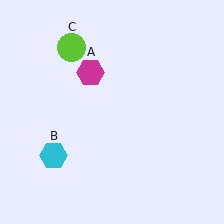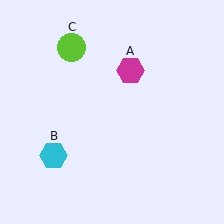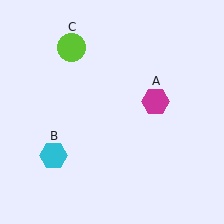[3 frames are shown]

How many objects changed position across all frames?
1 object changed position: magenta hexagon (object A).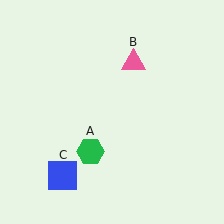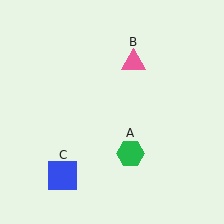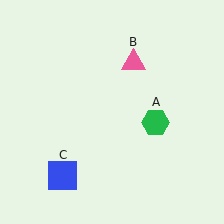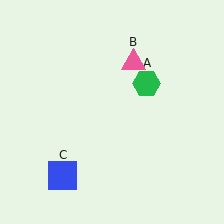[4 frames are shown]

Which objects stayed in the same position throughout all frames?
Pink triangle (object B) and blue square (object C) remained stationary.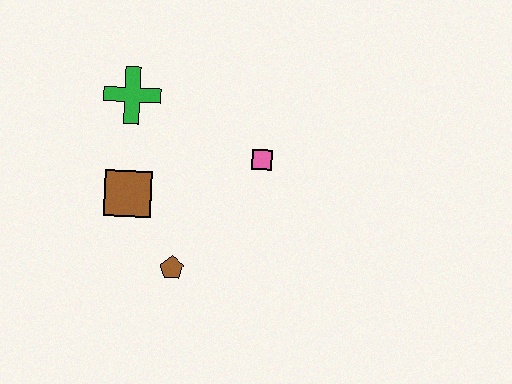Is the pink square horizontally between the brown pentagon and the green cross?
No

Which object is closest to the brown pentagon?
The brown square is closest to the brown pentagon.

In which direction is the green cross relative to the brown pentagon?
The green cross is above the brown pentagon.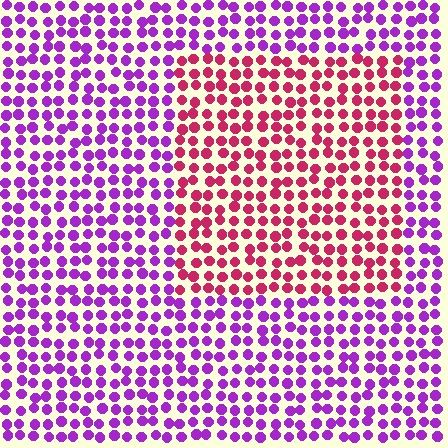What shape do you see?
I see a rectangle.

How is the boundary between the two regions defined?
The boundary is defined purely by a slight shift in hue (about 50 degrees). Spacing, size, and orientation are identical on both sides.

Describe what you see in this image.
The image is filled with small purple elements in a uniform arrangement. A rectangle-shaped region is visible where the elements are tinted to a slightly different hue, forming a subtle color boundary.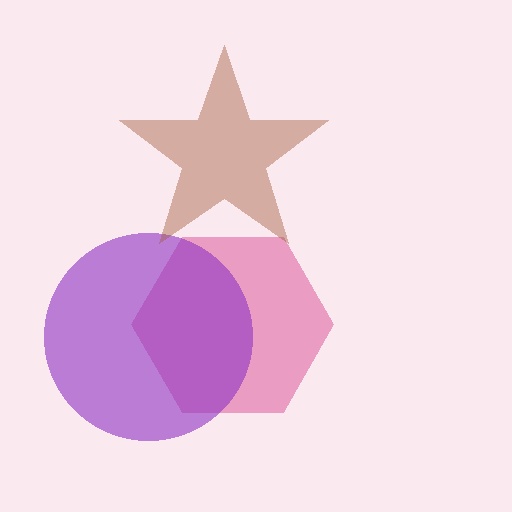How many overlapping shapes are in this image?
There are 3 overlapping shapes in the image.